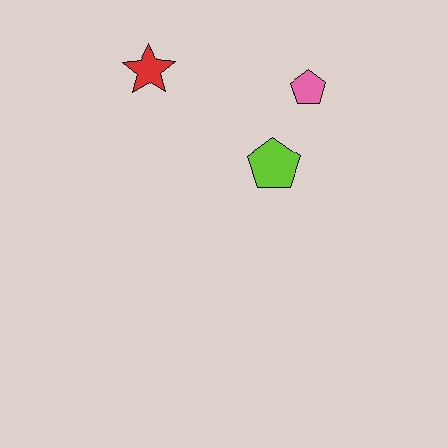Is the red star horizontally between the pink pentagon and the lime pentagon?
No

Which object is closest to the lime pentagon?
The pink pentagon is closest to the lime pentagon.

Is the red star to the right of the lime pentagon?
No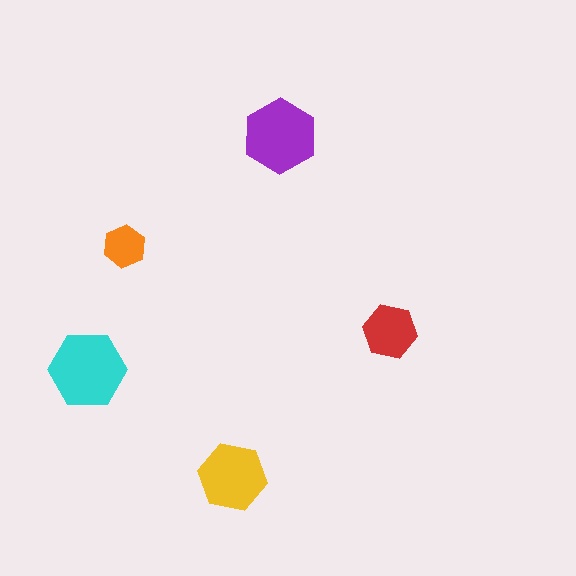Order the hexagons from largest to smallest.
the cyan one, the purple one, the yellow one, the red one, the orange one.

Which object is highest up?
The purple hexagon is topmost.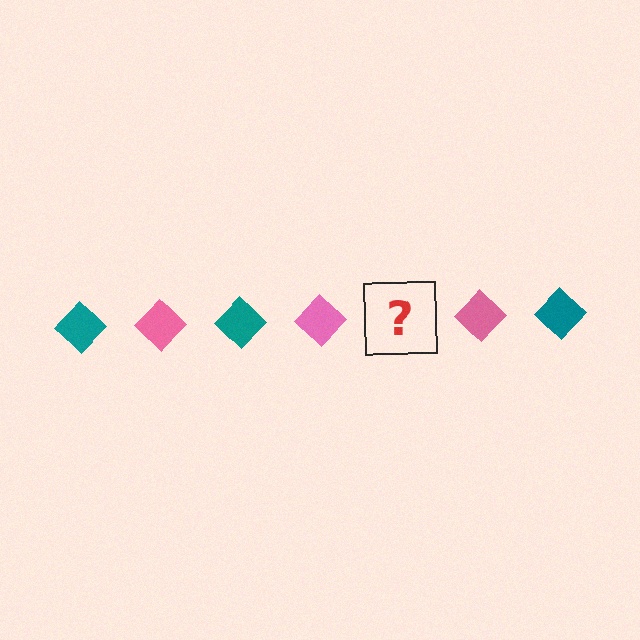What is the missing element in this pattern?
The missing element is a teal diamond.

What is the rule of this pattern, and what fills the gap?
The rule is that the pattern cycles through teal, pink diamonds. The gap should be filled with a teal diamond.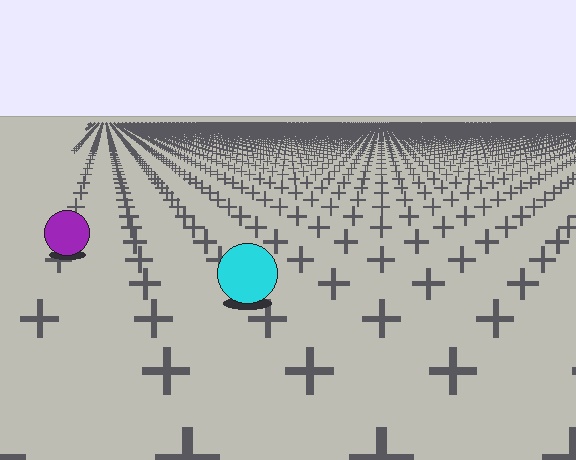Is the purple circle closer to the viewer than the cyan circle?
No. The cyan circle is closer — you can tell from the texture gradient: the ground texture is coarser near it.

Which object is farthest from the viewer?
The purple circle is farthest from the viewer. It appears smaller and the ground texture around it is denser.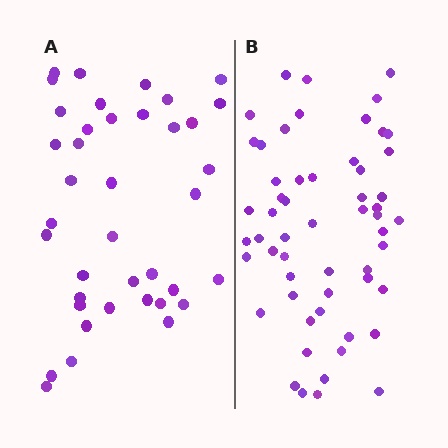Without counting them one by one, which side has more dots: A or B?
Region B (the right region) has more dots.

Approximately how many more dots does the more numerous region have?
Region B has approximately 15 more dots than region A.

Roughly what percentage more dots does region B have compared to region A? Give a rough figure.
About 45% more.